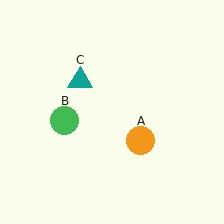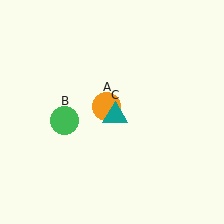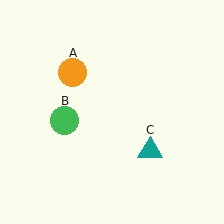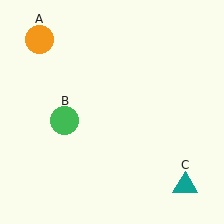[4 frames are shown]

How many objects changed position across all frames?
2 objects changed position: orange circle (object A), teal triangle (object C).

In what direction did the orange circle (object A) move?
The orange circle (object A) moved up and to the left.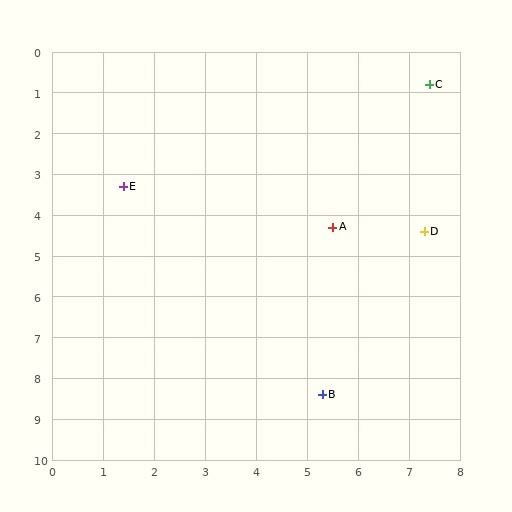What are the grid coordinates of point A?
Point A is at approximately (5.5, 4.3).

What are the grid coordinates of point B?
Point B is at approximately (5.3, 8.4).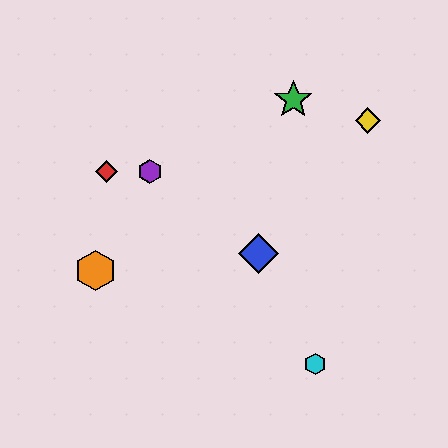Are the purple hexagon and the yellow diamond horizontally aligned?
No, the purple hexagon is at y≈172 and the yellow diamond is at y≈120.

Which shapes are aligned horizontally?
The red diamond, the purple hexagon are aligned horizontally.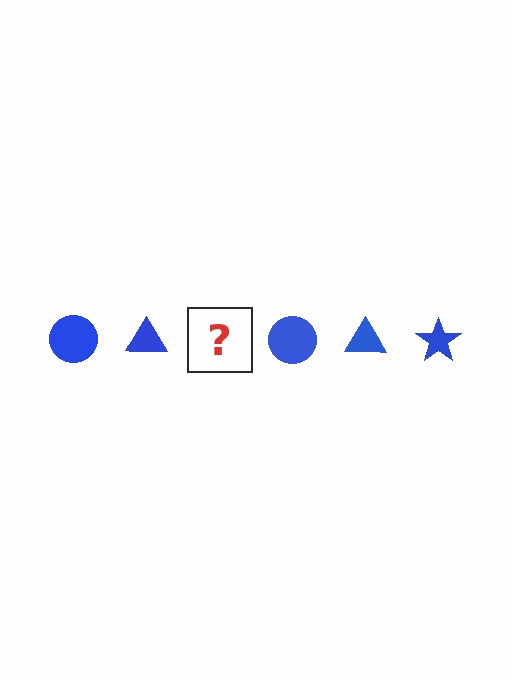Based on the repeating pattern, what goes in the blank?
The blank should be a blue star.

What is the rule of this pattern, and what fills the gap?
The rule is that the pattern cycles through circle, triangle, star shapes in blue. The gap should be filled with a blue star.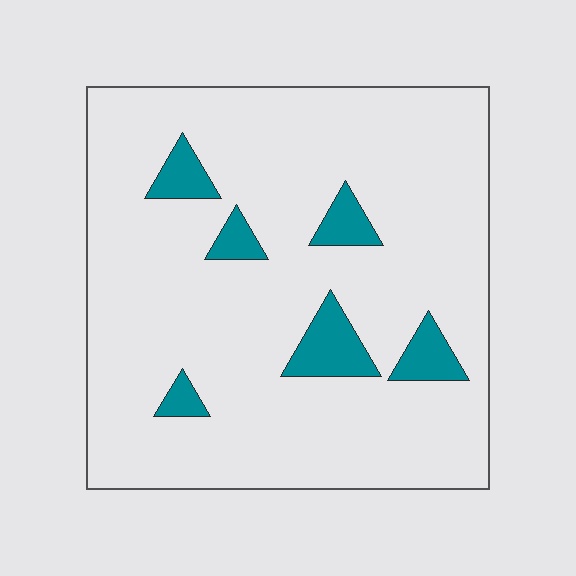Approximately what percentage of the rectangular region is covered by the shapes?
Approximately 10%.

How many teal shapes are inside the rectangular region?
6.